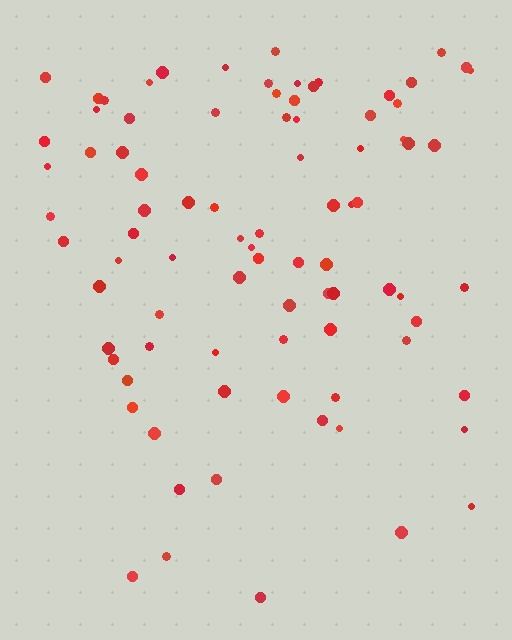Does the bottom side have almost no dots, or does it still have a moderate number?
Still a moderate number, just noticeably fewer than the top.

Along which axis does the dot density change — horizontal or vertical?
Vertical.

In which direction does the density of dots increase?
From bottom to top, with the top side densest.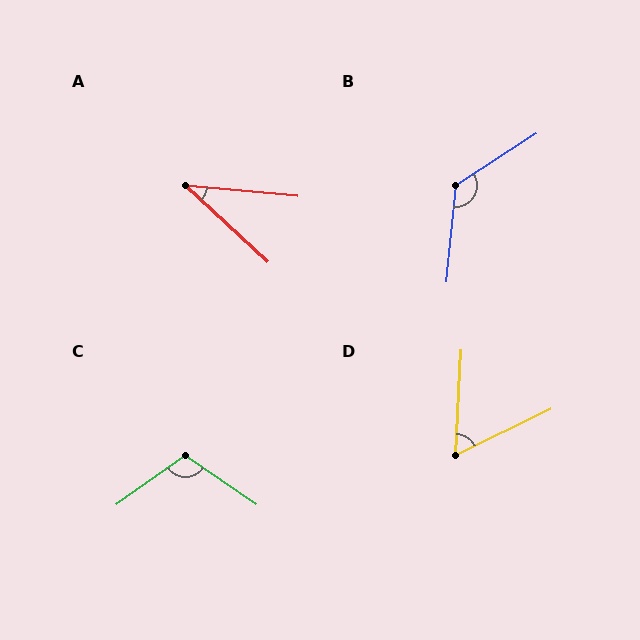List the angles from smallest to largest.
A (37°), D (61°), C (110°), B (128°).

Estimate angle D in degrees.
Approximately 61 degrees.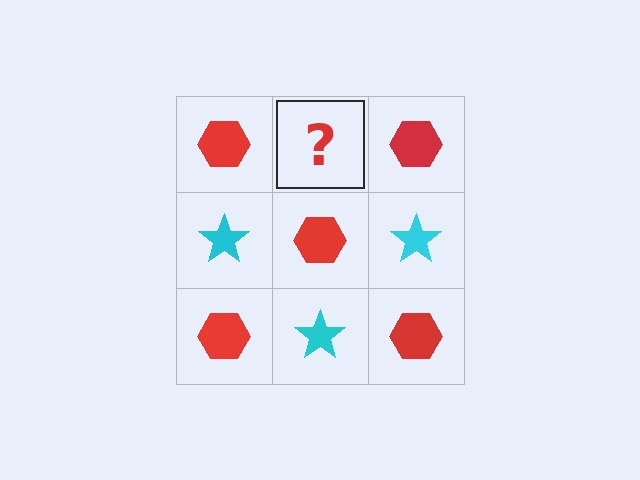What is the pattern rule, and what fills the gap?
The rule is that it alternates red hexagon and cyan star in a checkerboard pattern. The gap should be filled with a cyan star.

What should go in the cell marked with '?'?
The missing cell should contain a cyan star.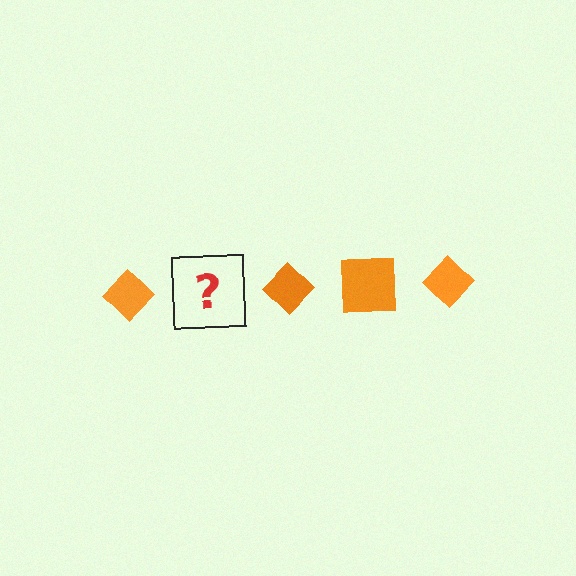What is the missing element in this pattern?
The missing element is an orange square.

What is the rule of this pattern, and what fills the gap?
The rule is that the pattern cycles through diamond, square shapes in orange. The gap should be filled with an orange square.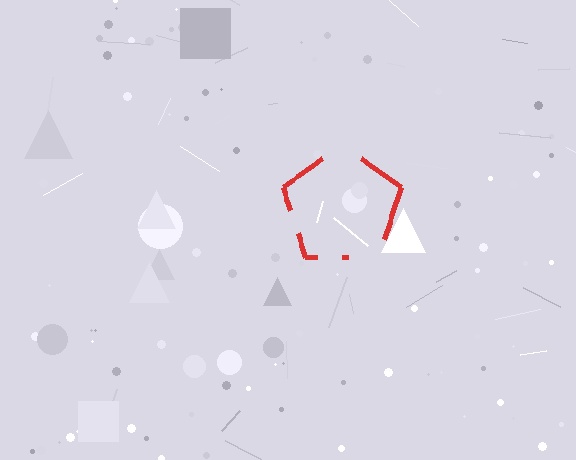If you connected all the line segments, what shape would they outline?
They would outline a pentagon.